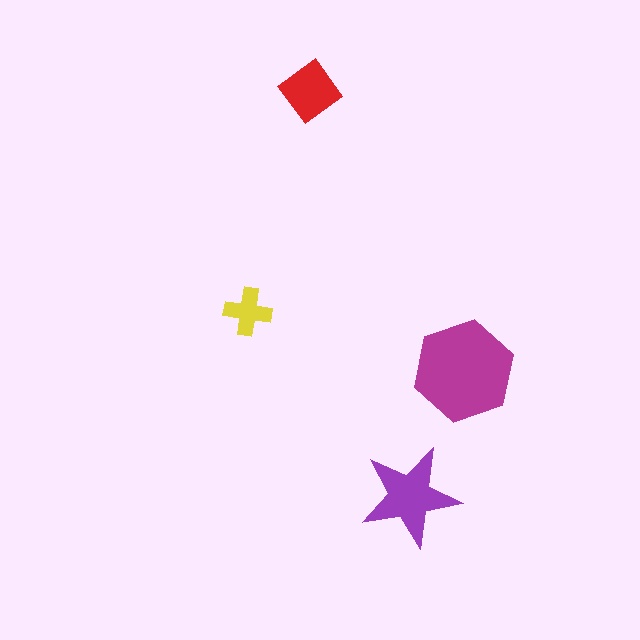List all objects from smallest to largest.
The yellow cross, the red diamond, the purple star, the magenta hexagon.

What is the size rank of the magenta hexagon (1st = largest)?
1st.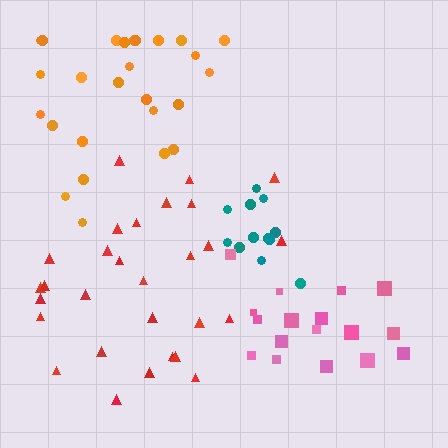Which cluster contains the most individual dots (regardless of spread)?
Red (30).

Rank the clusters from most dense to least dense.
teal, pink, red, orange.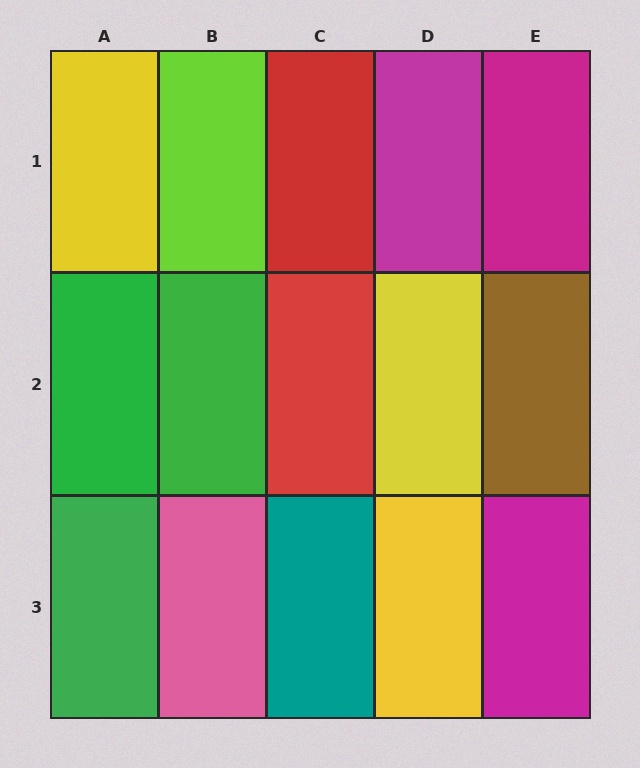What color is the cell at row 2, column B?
Green.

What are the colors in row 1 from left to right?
Yellow, lime, red, magenta, magenta.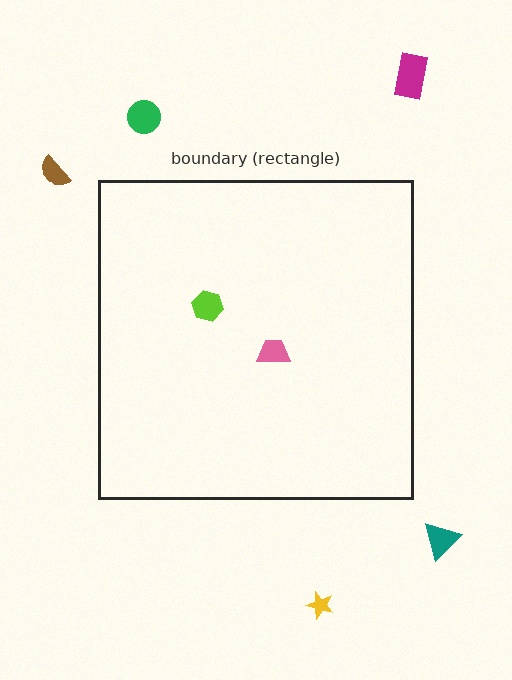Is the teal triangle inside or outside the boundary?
Outside.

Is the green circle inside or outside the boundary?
Outside.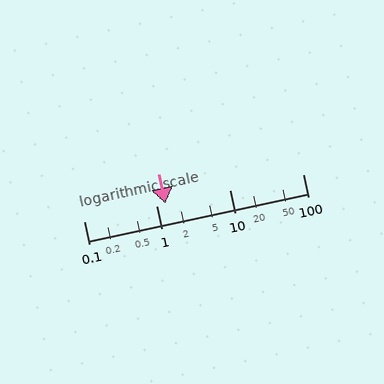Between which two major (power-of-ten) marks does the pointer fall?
The pointer is between 1 and 10.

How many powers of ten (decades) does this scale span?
The scale spans 3 decades, from 0.1 to 100.